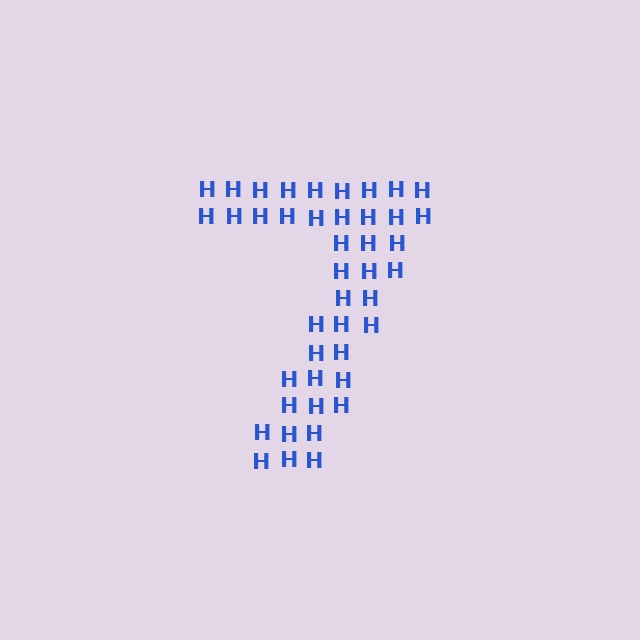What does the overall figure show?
The overall figure shows the digit 7.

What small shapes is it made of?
It is made of small letter H's.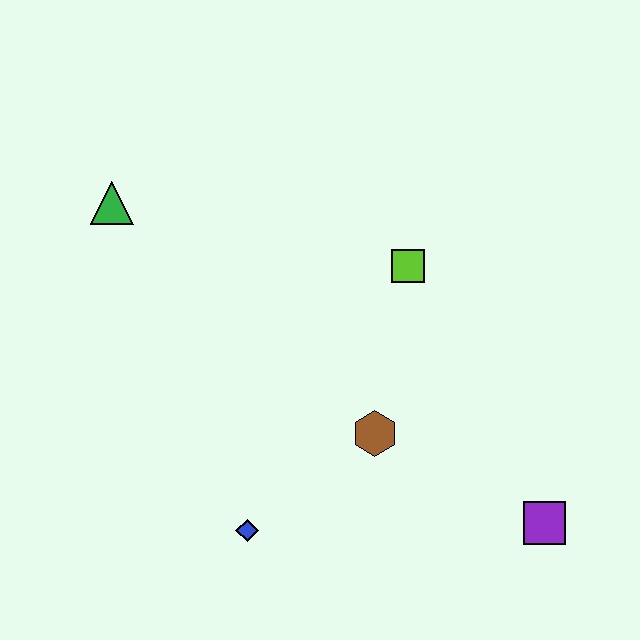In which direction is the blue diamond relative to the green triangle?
The blue diamond is below the green triangle.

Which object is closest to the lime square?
The brown hexagon is closest to the lime square.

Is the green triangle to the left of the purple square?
Yes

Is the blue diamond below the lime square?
Yes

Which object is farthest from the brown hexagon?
The green triangle is farthest from the brown hexagon.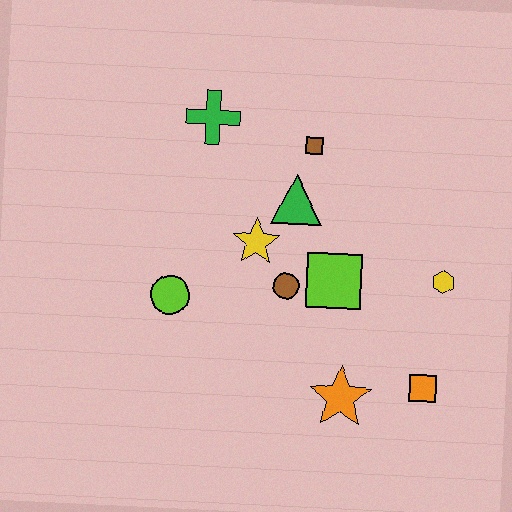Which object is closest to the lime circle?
The yellow star is closest to the lime circle.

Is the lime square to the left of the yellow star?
No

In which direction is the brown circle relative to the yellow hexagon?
The brown circle is to the left of the yellow hexagon.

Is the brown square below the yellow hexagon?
No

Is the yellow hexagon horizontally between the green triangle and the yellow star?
No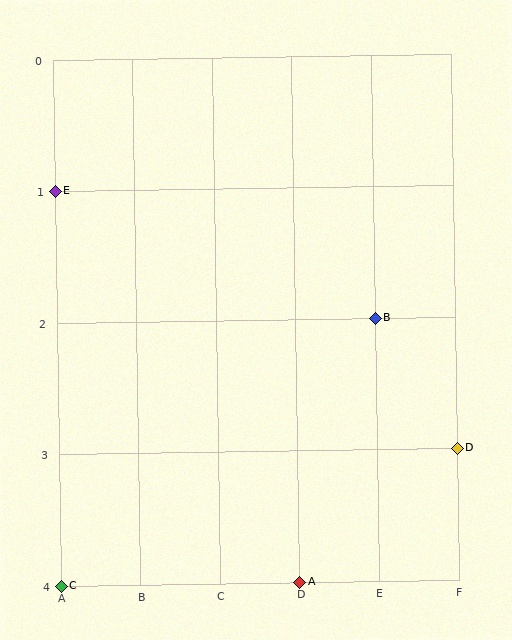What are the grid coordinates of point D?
Point D is at grid coordinates (F, 3).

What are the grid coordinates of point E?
Point E is at grid coordinates (A, 1).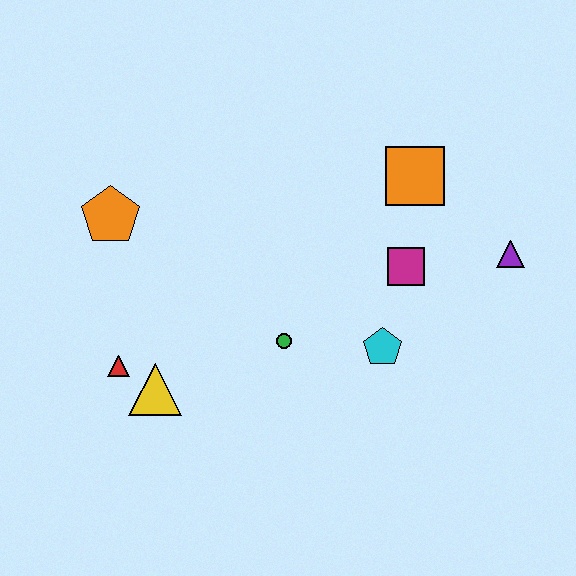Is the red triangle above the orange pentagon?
No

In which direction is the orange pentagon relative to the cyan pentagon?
The orange pentagon is to the left of the cyan pentagon.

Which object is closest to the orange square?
The magenta square is closest to the orange square.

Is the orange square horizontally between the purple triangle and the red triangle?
Yes